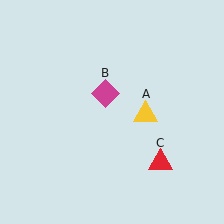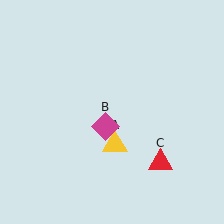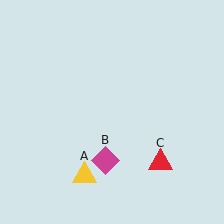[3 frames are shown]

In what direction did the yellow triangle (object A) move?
The yellow triangle (object A) moved down and to the left.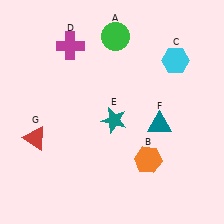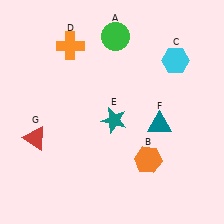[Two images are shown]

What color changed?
The cross (D) changed from magenta in Image 1 to orange in Image 2.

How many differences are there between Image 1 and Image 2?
There is 1 difference between the two images.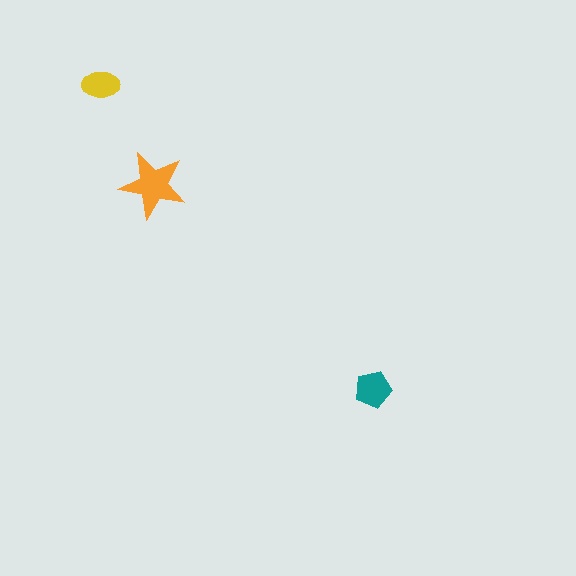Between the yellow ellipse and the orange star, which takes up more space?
The orange star.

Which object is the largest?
The orange star.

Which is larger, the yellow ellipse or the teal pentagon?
The teal pentagon.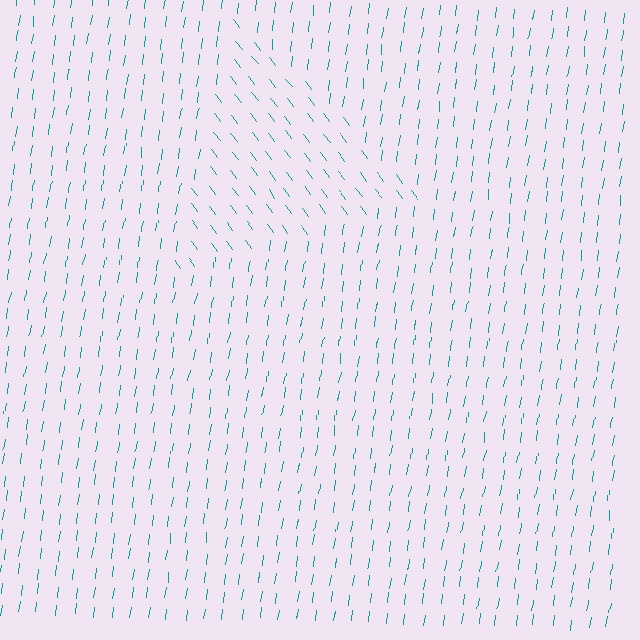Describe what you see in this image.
The image is filled with small teal line segments. A triangle region in the image has lines oriented differently from the surrounding lines, creating a visible texture boundary.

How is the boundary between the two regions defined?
The boundary is defined purely by a change in line orientation (approximately 45 degrees difference). All lines are the same color and thickness.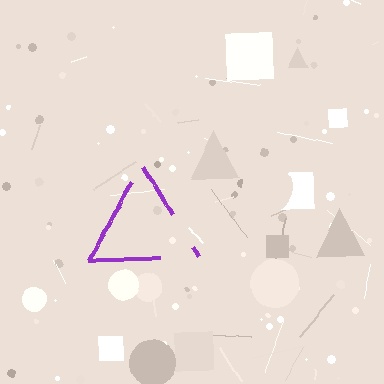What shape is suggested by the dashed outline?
The dashed outline suggests a triangle.